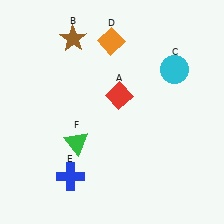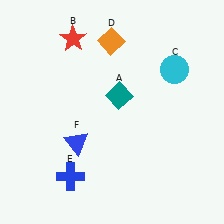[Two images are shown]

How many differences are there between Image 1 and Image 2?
There are 3 differences between the two images.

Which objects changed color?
A changed from red to teal. B changed from brown to red. F changed from green to blue.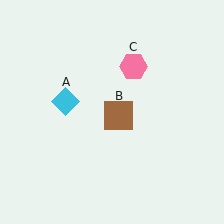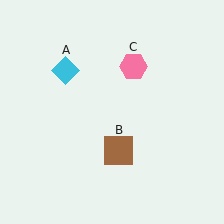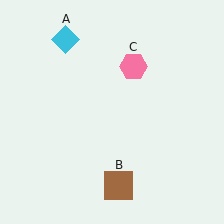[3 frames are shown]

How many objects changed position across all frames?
2 objects changed position: cyan diamond (object A), brown square (object B).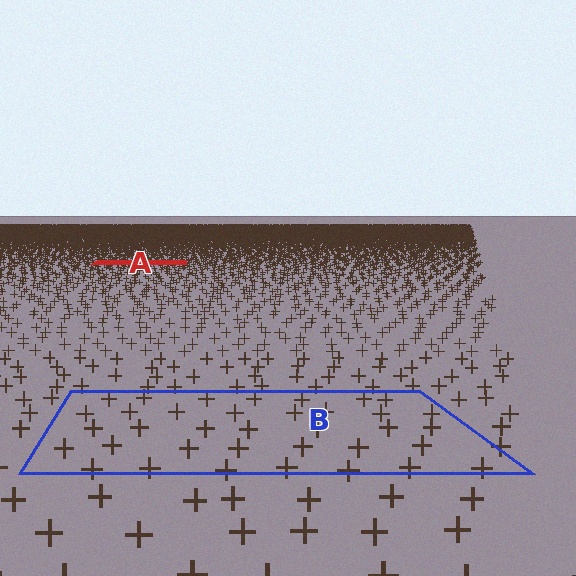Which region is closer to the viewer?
Region B is closer. The texture elements there are larger and more spread out.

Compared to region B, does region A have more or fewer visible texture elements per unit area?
Region A has more texture elements per unit area — they are packed more densely because it is farther away.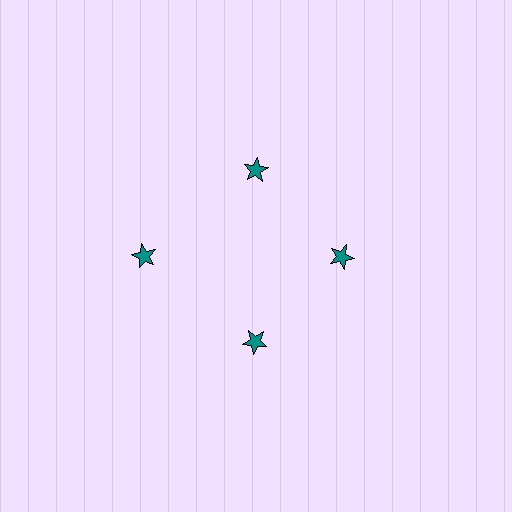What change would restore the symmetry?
The symmetry would be restored by moving it inward, back onto the ring so that all 4 stars sit at equal angles and equal distance from the center.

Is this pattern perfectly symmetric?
No. The 4 teal stars are arranged in a ring, but one element near the 9 o'clock position is pushed outward from the center, breaking the 4-fold rotational symmetry.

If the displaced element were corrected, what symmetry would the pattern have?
It would have 4-fold rotational symmetry — the pattern would map onto itself every 90 degrees.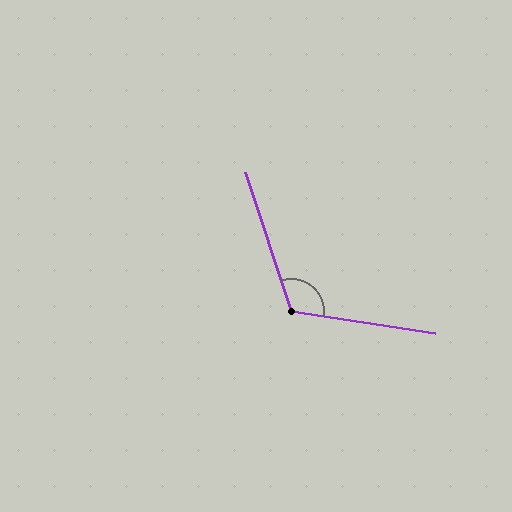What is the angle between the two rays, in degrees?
Approximately 117 degrees.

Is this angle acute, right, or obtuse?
It is obtuse.